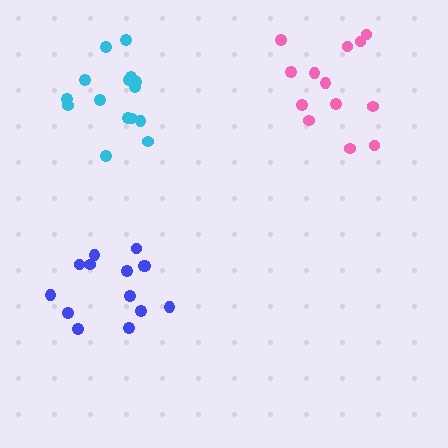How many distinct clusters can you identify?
There are 3 distinct clusters.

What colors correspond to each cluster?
The clusters are colored: pink, blue, cyan.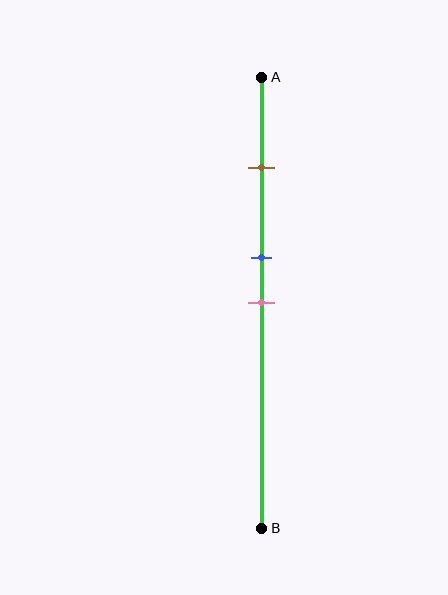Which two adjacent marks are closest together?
The blue and pink marks are the closest adjacent pair.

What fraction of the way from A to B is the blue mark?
The blue mark is approximately 40% (0.4) of the way from A to B.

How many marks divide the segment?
There are 3 marks dividing the segment.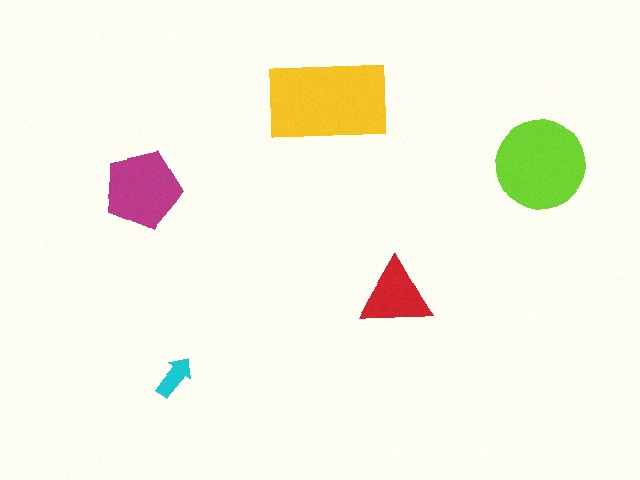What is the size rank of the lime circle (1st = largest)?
2nd.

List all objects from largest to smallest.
The yellow rectangle, the lime circle, the magenta pentagon, the red triangle, the cyan arrow.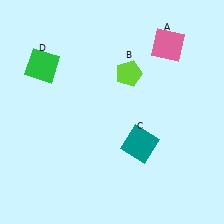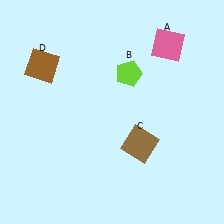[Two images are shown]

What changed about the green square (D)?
In Image 1, D is green. In Image 2, it changed to brown.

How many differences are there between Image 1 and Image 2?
There are 2 differences between the two images.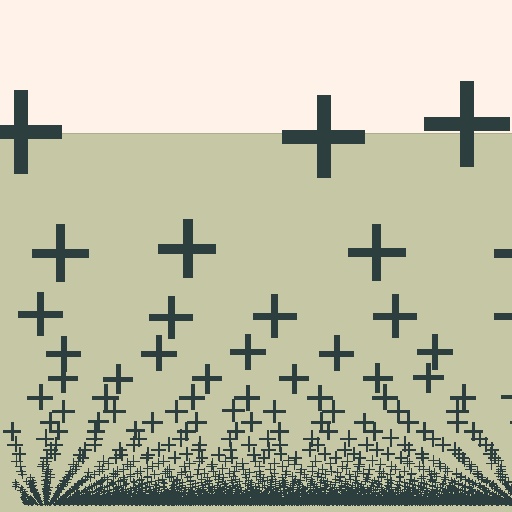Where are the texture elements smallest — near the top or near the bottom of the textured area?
Near the bottom.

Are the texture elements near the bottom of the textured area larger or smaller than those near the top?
Smaller. The gradient is inverted — elements near the bottom are smaller and denser.